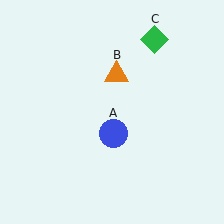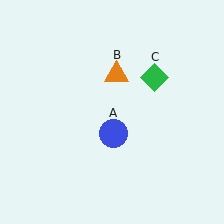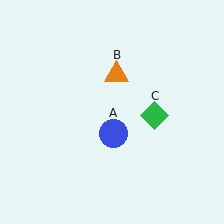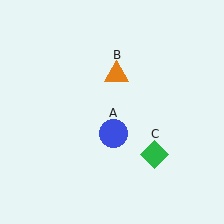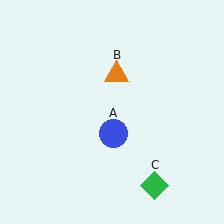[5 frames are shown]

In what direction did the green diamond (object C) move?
The green diamond (object C) moved down.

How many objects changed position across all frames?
1 object changed position: green diamond (object C).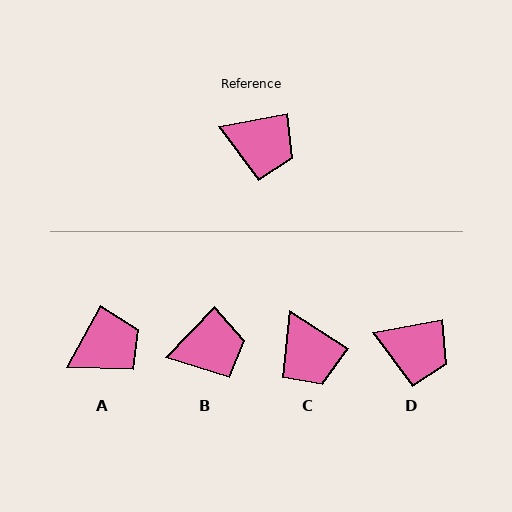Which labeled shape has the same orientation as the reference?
D.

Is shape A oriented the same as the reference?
No, it is off by about 52 degrees.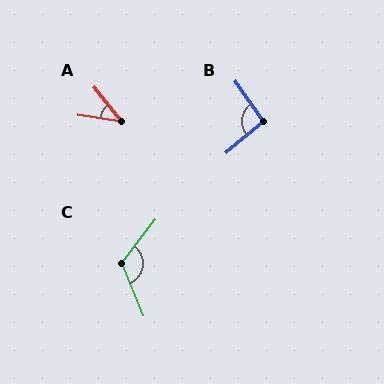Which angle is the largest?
C, at approximately 120 degrees.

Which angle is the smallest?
A, at approximately 42 degrees.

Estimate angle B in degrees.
Approximately 95 degrees.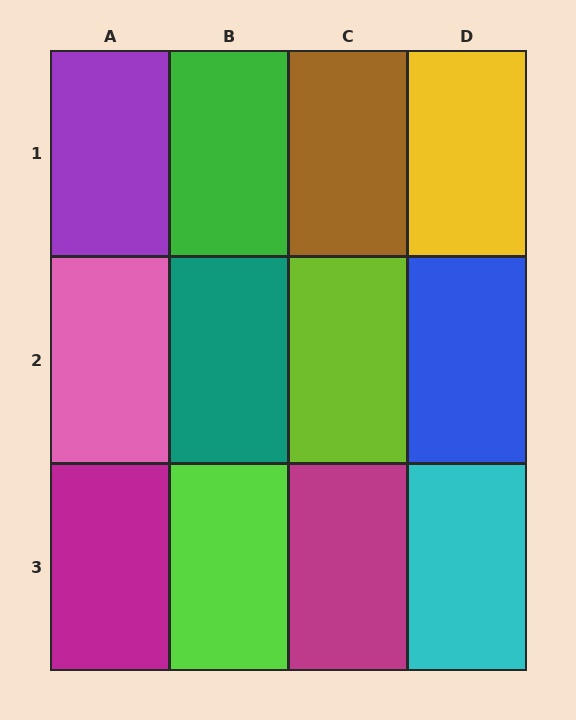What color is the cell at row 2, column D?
Blue.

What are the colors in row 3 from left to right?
Magenta, lime, magenta, cyan.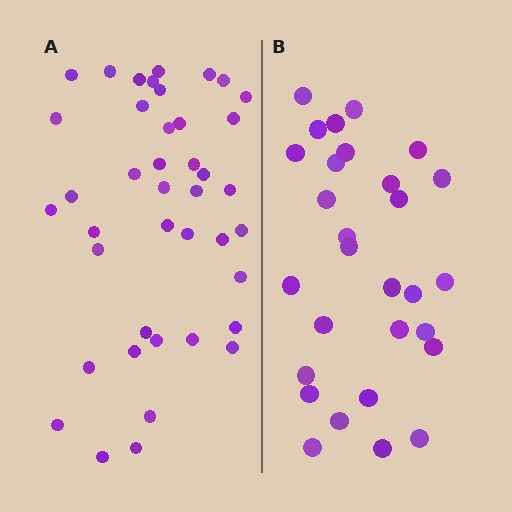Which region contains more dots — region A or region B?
Region A (the left region) has more dots.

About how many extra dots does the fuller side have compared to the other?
Region A has roughly 12 or so more dots than region B.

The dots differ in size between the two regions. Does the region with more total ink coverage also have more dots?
No. Region B has more total ink coverage because its dots are larger, but region A actually contains more individual dots. Total area can be misleading — the number of items is what matters here.